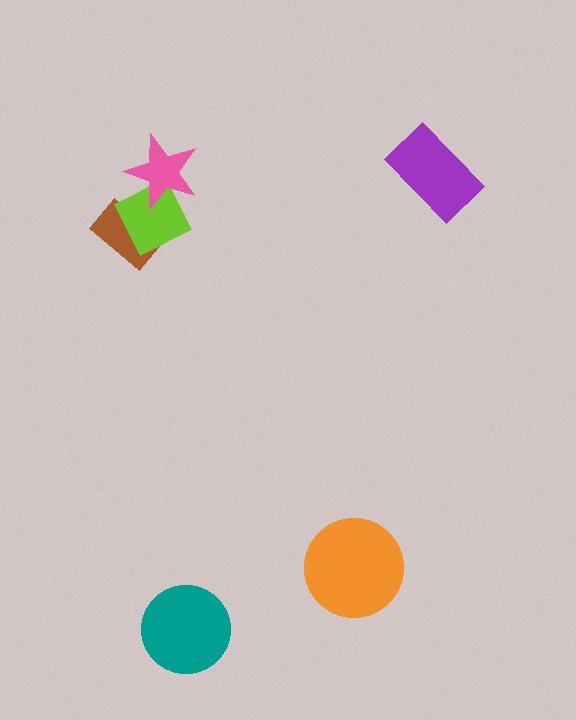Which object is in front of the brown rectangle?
The lime diamond is in front of the brown rectangle.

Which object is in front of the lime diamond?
The pink star is in front of the lime diamond.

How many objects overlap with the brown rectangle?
1 object overlaps with the brown rectangle.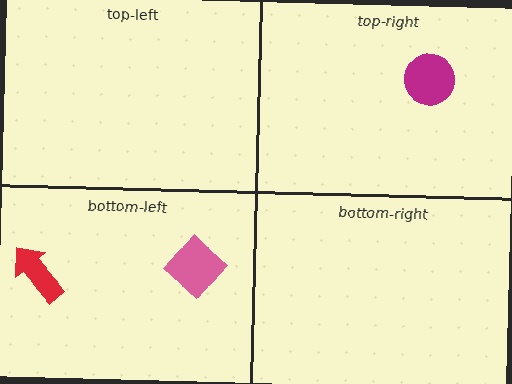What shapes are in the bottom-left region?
The red arrow, the pink diamond.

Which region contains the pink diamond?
The bottom-left region.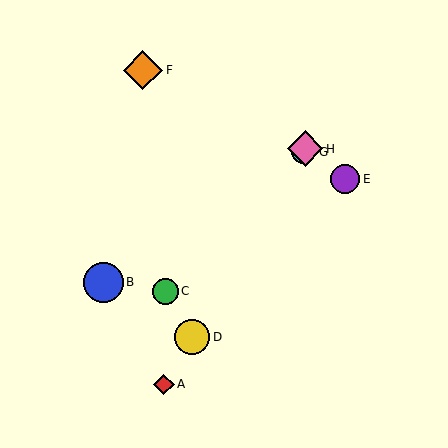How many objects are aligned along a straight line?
4 objects (A, D, G, H) are aligned along a straight line.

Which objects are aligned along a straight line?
Objects A, D, G, H are aligned along a straight line.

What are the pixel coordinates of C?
Object C is at (165, 291).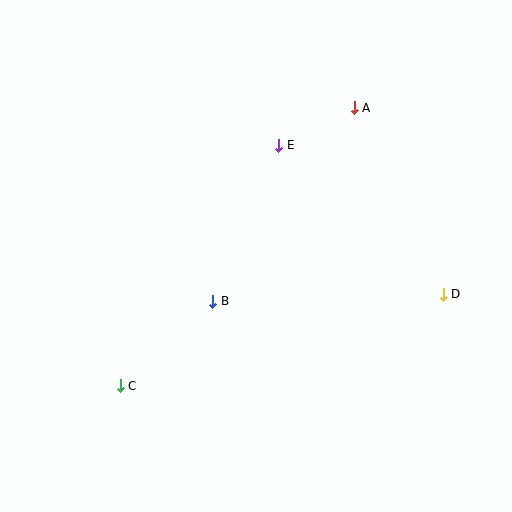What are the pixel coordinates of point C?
Point C is at (120, 386).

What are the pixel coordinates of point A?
Point A is at (354, 108).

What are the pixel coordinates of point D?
Point D is at (443, 294).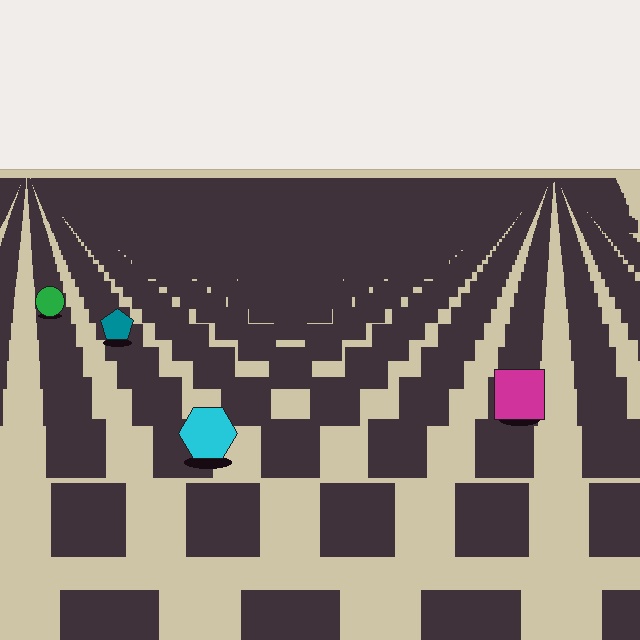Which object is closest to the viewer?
The cyan hexagon is closest. The texture marks near it are larger and more spread out.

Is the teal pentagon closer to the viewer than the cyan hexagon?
No. The cyan hexagon is closer — you can tell from the texture gradient: the ground texture is coarser near it.